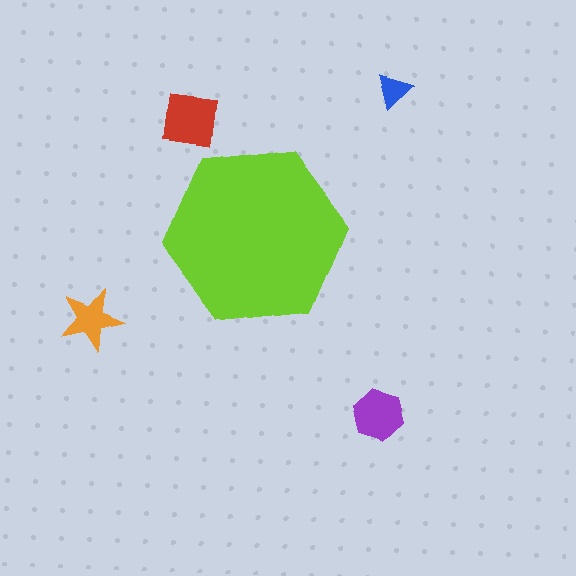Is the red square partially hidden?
No, the red square is fully visible.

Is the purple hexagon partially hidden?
No, the purple hexagon is fully visible.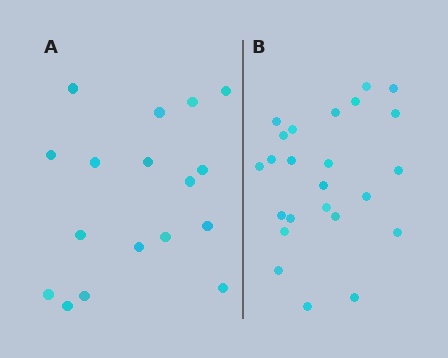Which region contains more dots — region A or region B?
Region B (the right region) has more dots.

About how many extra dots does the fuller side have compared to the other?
Region B has roughly 8 or so more dots than region A.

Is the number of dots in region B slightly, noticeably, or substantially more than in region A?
Region B has noticeably more, but not dramatically so. The ratio is roughly 1.4 to 1.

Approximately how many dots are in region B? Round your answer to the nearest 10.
About 20 dots. (The exact count is 24, which rounds to 20.)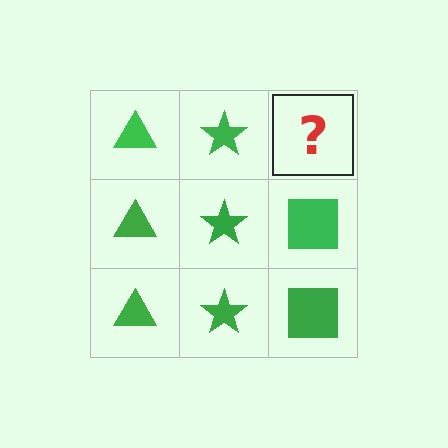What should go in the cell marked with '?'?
The missing cell should contain a green square.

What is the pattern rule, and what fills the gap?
The rule is that each column has a consistent shape. The gap should be filled with a green square.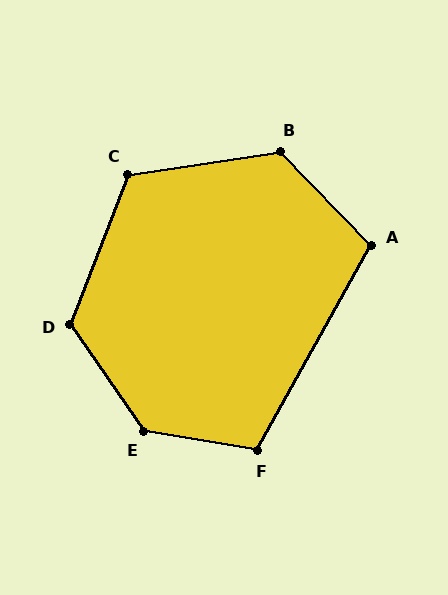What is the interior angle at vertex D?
Approximately 124 degrees (obtuse).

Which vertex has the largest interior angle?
E, at approximately 134 degrees.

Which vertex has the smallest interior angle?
A, at approximately 107 degrees.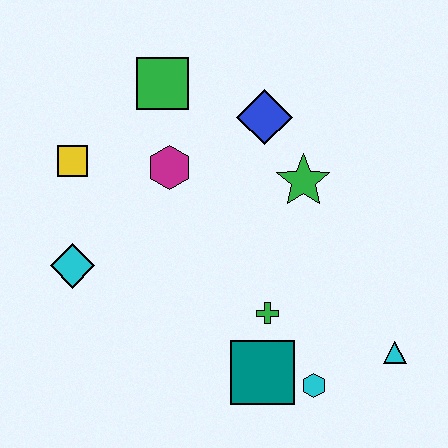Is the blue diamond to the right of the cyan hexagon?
No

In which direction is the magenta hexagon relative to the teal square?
The magenta hexagon is above the teal square.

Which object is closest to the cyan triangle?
The cyan hexagon is closest to the cyan triangle.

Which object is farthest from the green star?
The cyan diamond is farthest from the green star.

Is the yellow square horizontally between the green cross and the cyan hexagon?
No